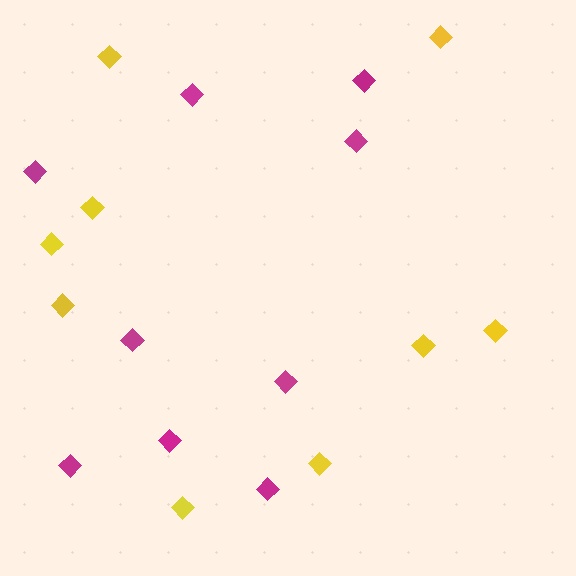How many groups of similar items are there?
There are 2 groups: one group of magenta diamonds (9) and one group of yellow diamonds (9).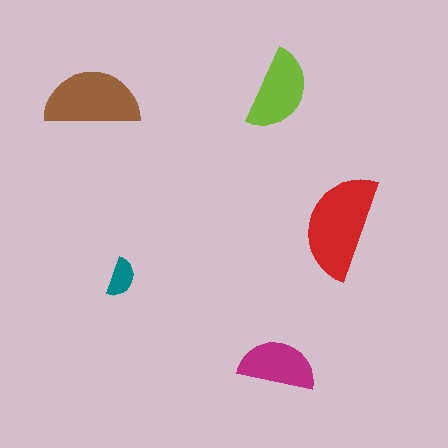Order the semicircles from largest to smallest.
the red one, the brown one, the lime one, the magenta one, the teal one.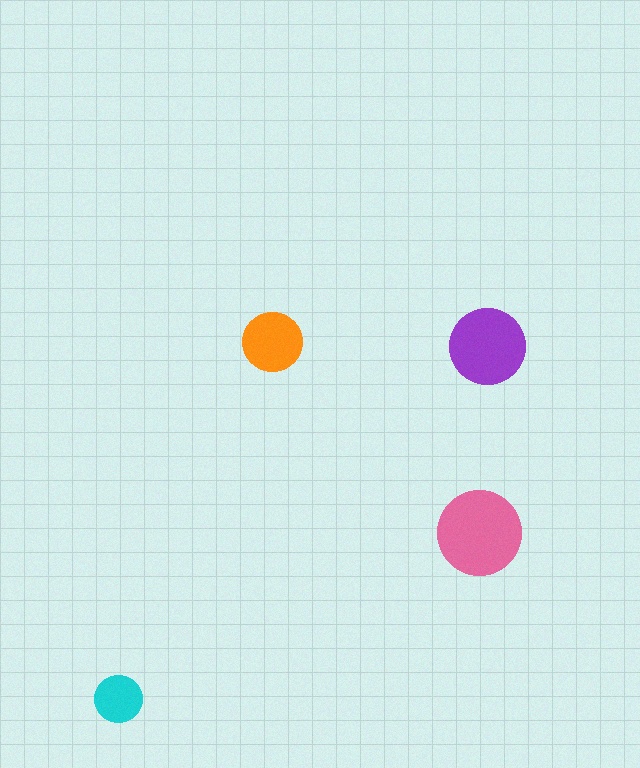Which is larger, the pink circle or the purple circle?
The pink one.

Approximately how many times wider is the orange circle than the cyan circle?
About 1.5 times wider.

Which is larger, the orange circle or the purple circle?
The purple one.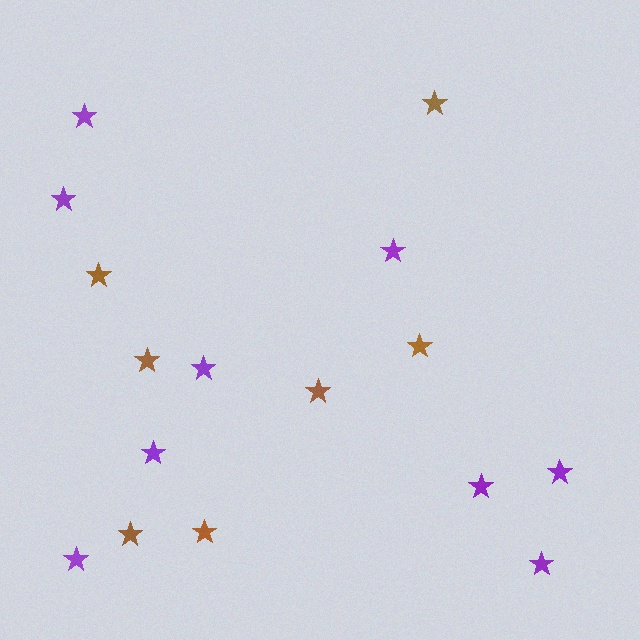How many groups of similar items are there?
There are 2 groups: one group of purple stars (9) and one group of brown stars (7).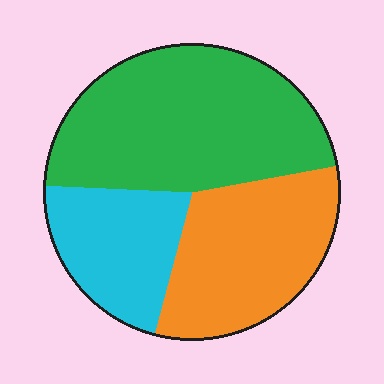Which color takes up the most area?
Green, at roughly 45%.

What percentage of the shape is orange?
Orange covers roughly 30% of the shape.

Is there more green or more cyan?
Green.